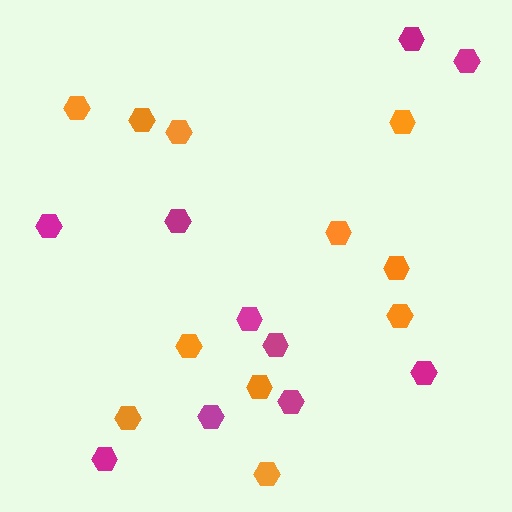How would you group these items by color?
There are 2 groups: one group of magenta hexagons (10) and one group of orange hexagons (11).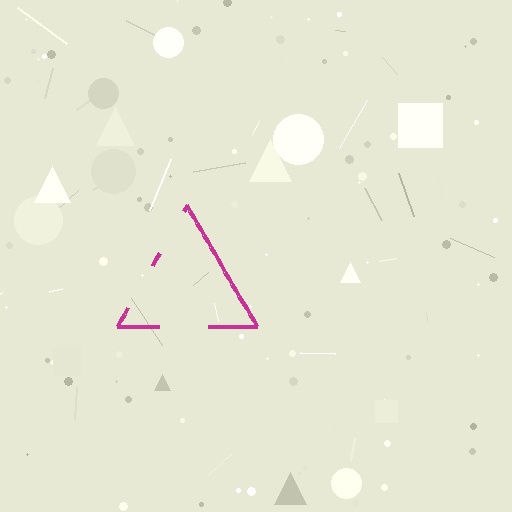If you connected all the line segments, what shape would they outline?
They would outline a triangle.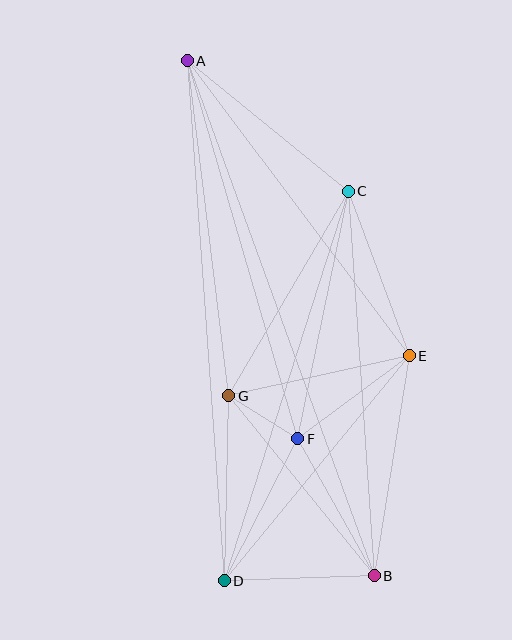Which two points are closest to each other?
Points F and G are closest to each other.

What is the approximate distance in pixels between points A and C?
The distance between A and C is approximately 208 pixels.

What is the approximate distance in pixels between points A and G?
The distance between A and G is approximately 338 pixels.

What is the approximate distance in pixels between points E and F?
The distance between E and F is approximately 139 pixels.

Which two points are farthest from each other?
Points A and B are farthest from each other.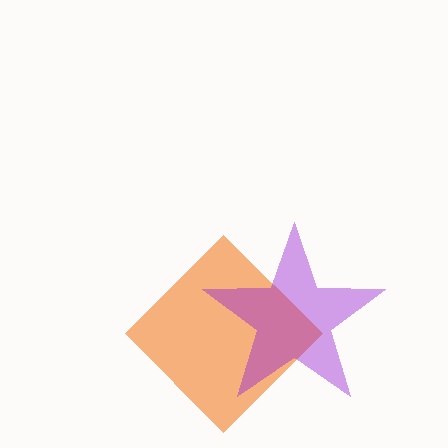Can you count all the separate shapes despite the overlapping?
Yes, there are 2 separate shapes.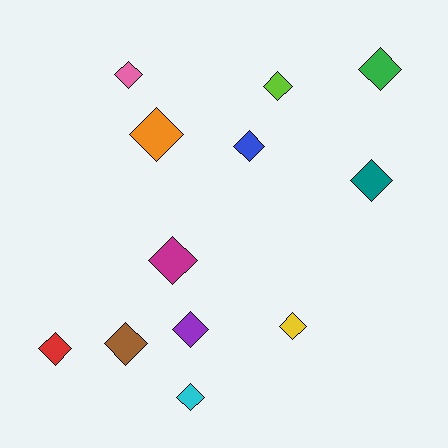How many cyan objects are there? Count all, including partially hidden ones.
There is 1 cyan object.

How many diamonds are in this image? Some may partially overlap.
There are 12 diamonds.